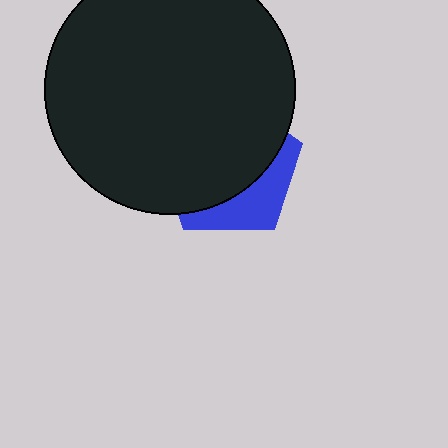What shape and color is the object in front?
The object in front is a black circle.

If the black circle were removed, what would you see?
You would see the complete blue pentagon.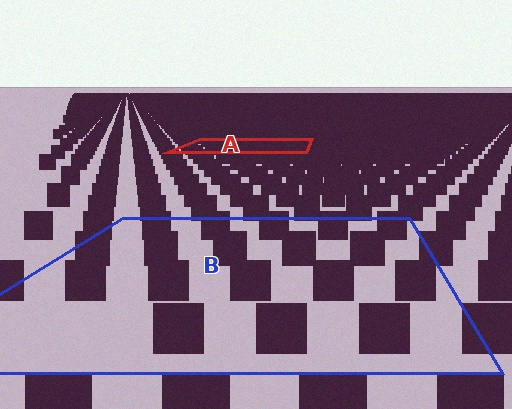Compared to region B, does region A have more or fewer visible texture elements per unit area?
Region A has more texture elements per unit area — they are packed more densely because it is farther away.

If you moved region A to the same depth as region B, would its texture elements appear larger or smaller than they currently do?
They would appear larger. At a closer depth, the same texture elements are projected at a bigger on-screen size.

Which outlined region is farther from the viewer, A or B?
Region A is farther from the viewer — the texture elements inside it appear smaller and more densely packed.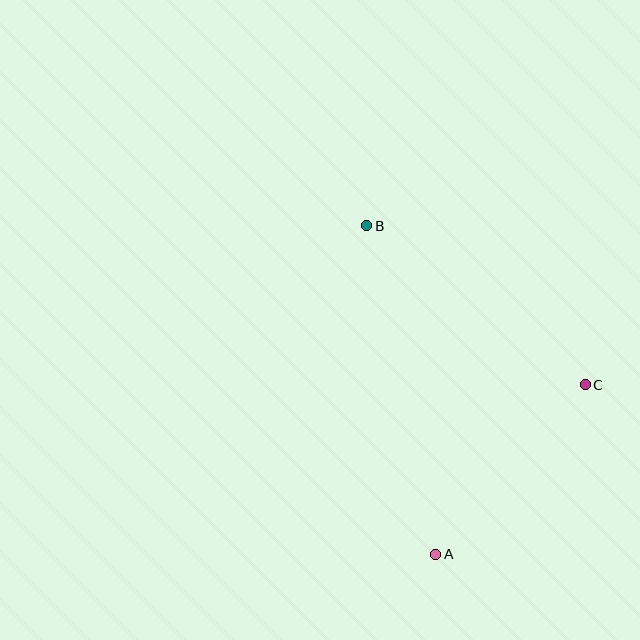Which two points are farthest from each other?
Points A and B are farthest from each other.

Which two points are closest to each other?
Points A and C are closest to each other.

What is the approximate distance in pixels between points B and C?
The distance between B and C is approximately 270 pixels.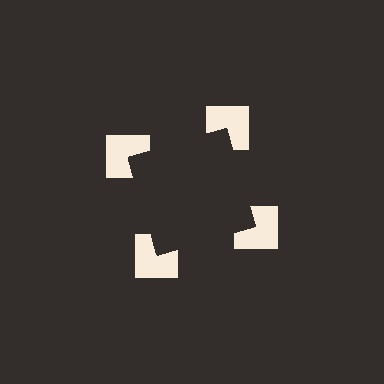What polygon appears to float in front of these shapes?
An illusory square — its edges are inferred from the aligned wedge cuts in the notched squares, not physically drawn.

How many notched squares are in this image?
There are 4 — one at each vertex of the illusory square.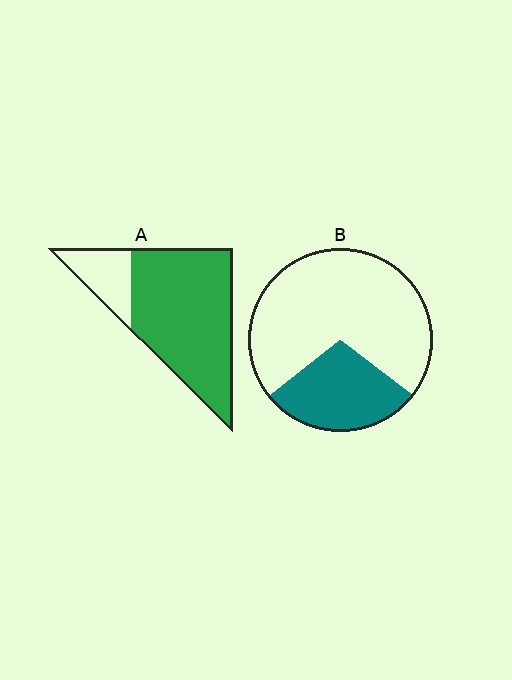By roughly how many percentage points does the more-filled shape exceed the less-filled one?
By roughly 50 percentage points (A over B).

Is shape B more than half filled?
No.